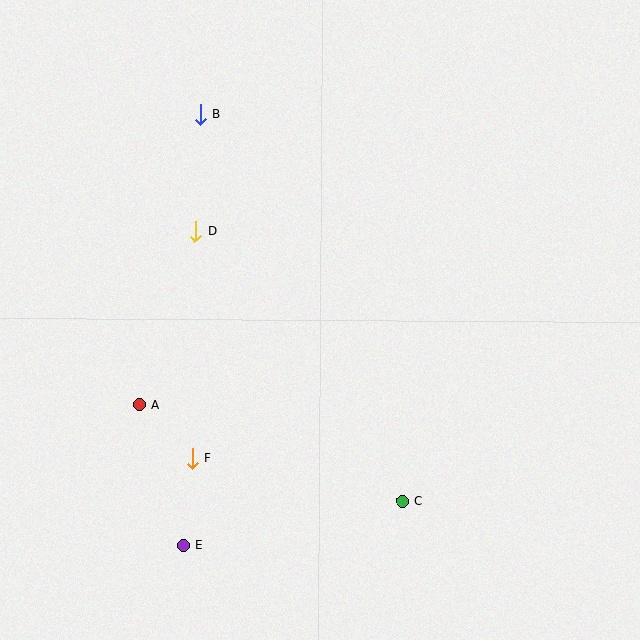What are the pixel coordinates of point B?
Point B is at (201, 115).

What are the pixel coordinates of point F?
Point F is at (193, 458).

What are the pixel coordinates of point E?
Point E is at (183, 546).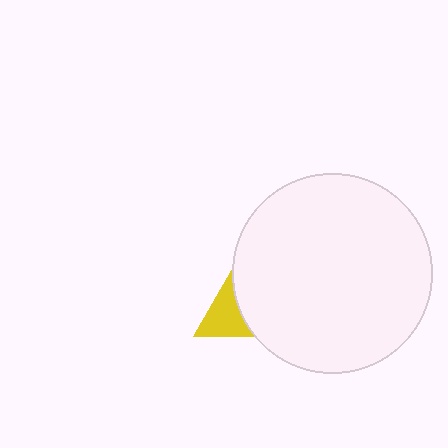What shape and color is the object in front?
The object in front is a white circle.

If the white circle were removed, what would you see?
You would see the complete yellow triangle.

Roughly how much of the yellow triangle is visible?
A small part of it is visible (roughly 31%).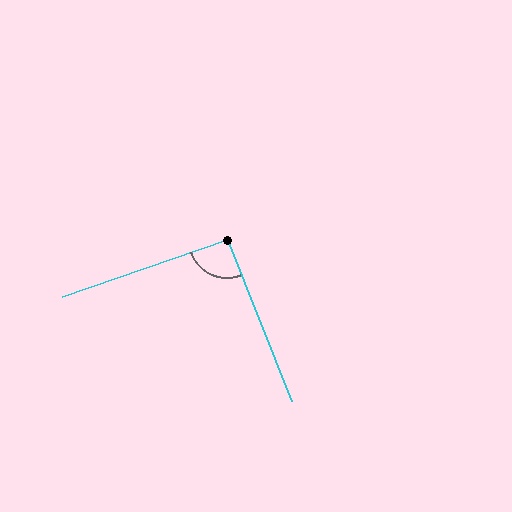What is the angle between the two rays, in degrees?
Approximately 93 degrees.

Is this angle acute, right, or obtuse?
It is approximately a right angle.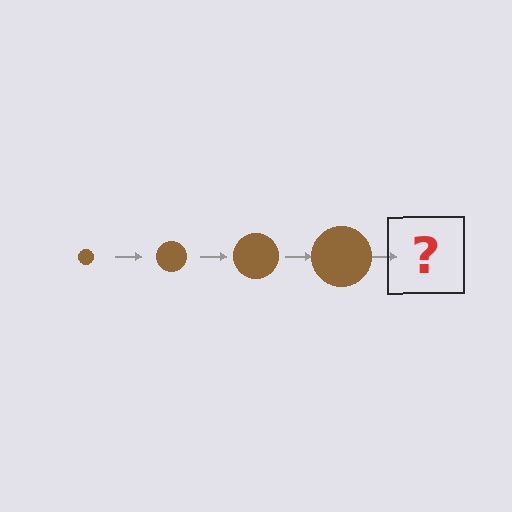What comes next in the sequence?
The next element should be a brown circle, larger than the previous one.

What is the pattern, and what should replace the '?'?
The pattern is that the circle gets progressively larger each step. The '?' should be a brown circle, larger than the previous one.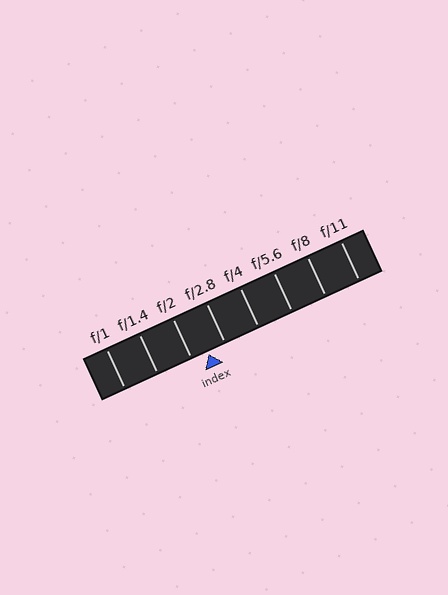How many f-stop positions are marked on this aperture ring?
There are 8 f-stop positions marked.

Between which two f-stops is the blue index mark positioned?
The index mark is between f/2 and f/2.8.